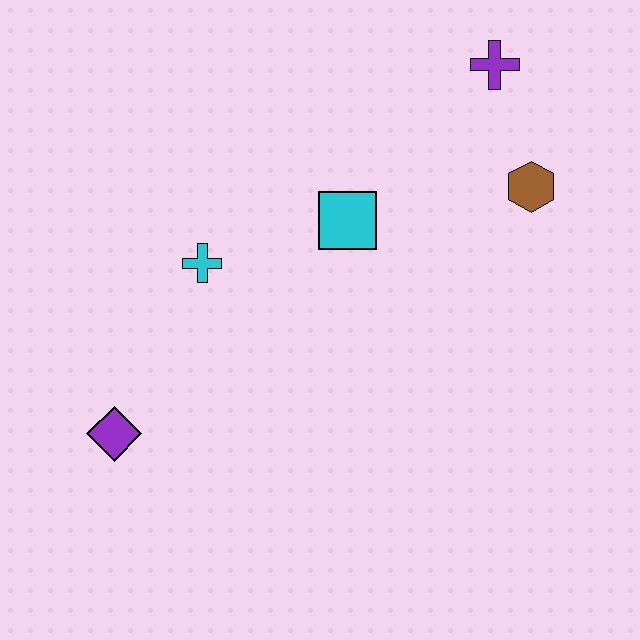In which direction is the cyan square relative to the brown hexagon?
The cyan square is to the left of the brown hexagon.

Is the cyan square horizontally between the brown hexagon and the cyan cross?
Yes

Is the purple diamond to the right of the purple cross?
No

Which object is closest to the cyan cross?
The cyan square is closest to the cyan cross.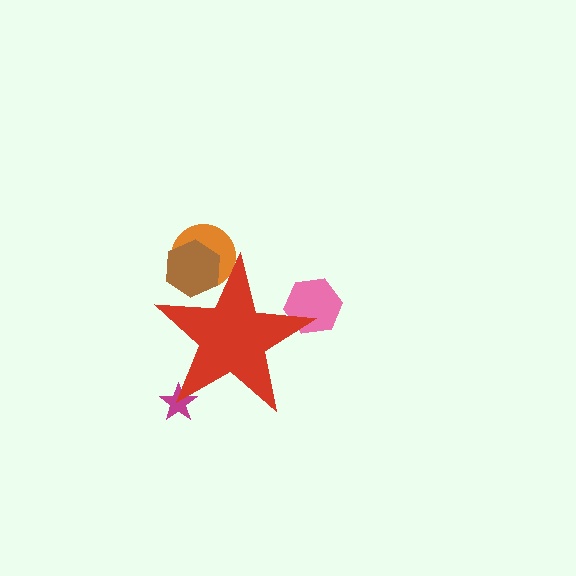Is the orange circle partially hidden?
Yes, the orange circle is partially hidden behind the red star.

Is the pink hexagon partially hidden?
Yes, the pink hexagon is partially hidden behind the red star.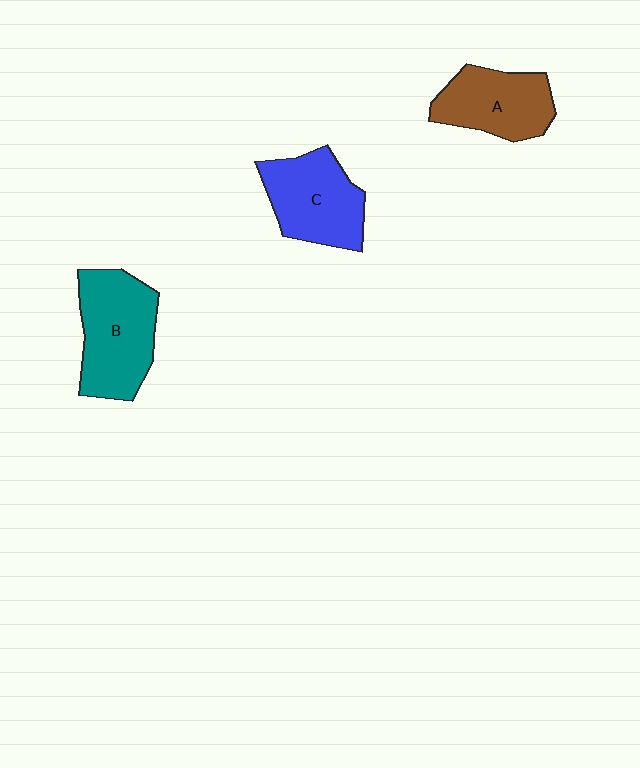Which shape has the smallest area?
Shape A (brown).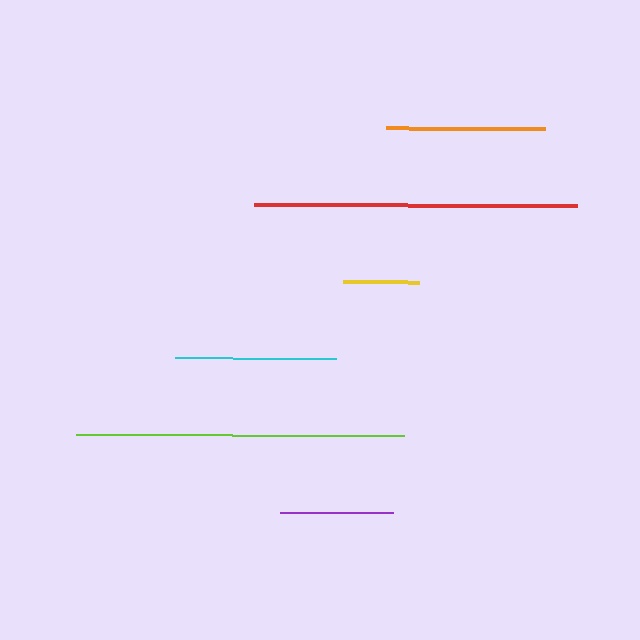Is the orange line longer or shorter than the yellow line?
The orange line is longer than the yellow line.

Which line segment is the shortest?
The yellow line is the shortest at approximately 76 pixels.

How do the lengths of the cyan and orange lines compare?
The cyan and orange lines are approximately the same length.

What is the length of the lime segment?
The lime segment is approximately 329 pixels long.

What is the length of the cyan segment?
The cyan segment is approximately 161 pixels long.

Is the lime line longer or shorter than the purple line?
The lime line is longer than the purple line.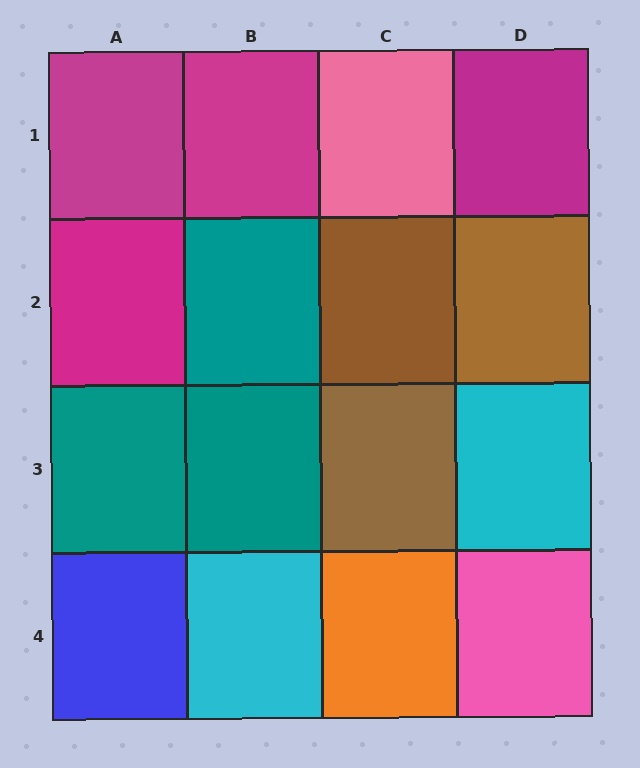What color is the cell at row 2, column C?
Brown.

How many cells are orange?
1 cell is orange.